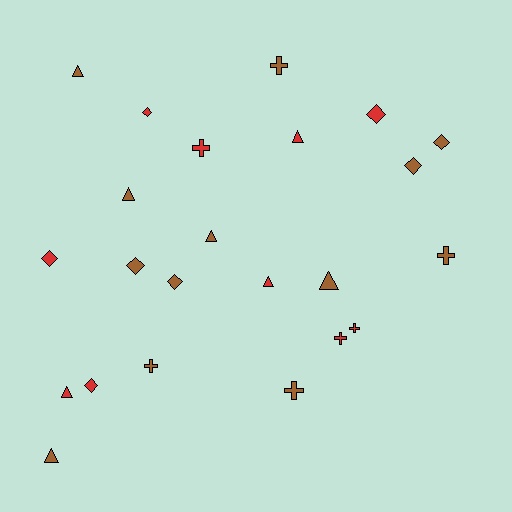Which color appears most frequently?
Brown, with 13 objects.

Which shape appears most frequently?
Diamond, with 8 objects.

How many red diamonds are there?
There are 4 red diamonds.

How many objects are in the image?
There are 23 objects.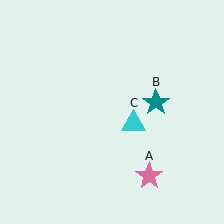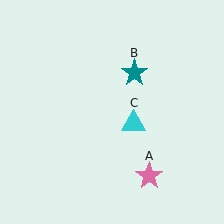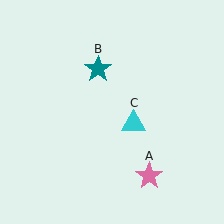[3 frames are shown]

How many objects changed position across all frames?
1 object changed position: teal star (object B).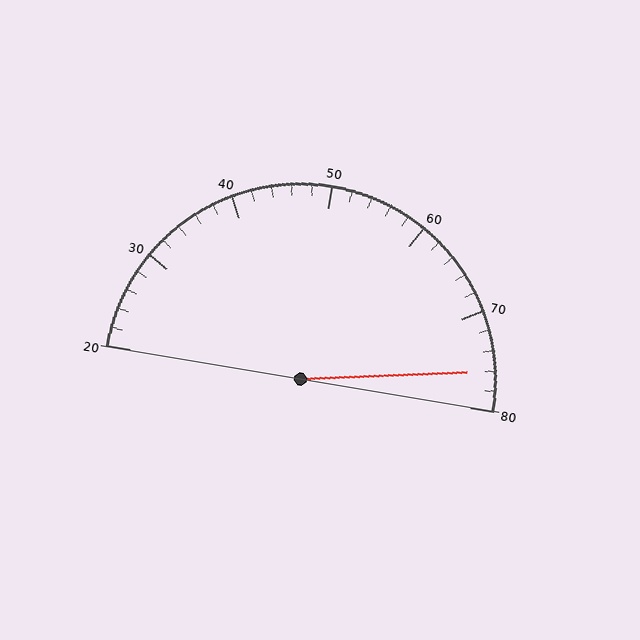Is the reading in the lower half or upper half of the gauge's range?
The reading is in the upper half of the range (20 to 80).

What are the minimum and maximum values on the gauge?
The gauge ranges from 20 to 80.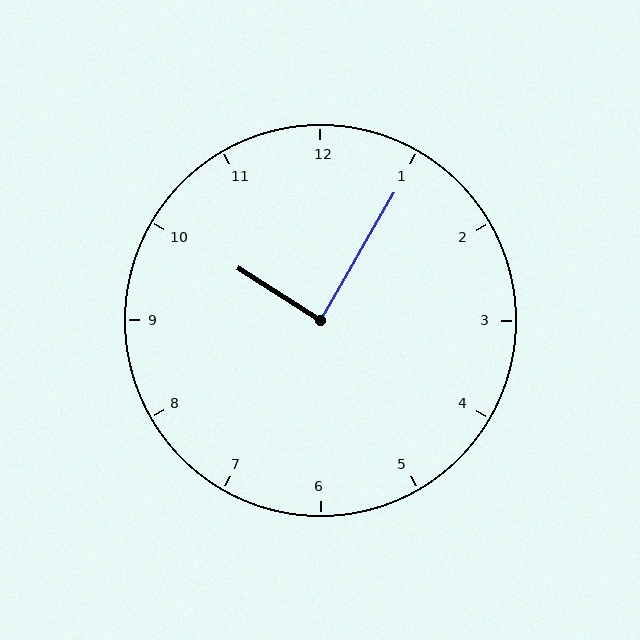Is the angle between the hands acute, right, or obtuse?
It is right.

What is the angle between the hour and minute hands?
Approximately 88 degrees.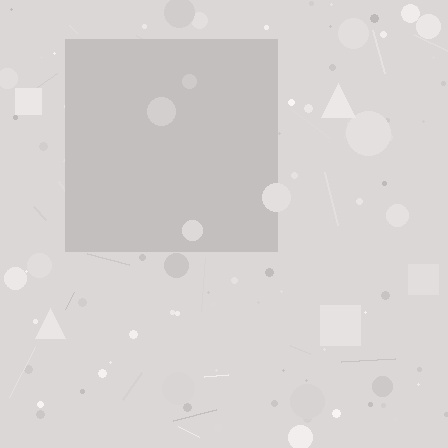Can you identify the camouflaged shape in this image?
The camouflaged shape is a square.